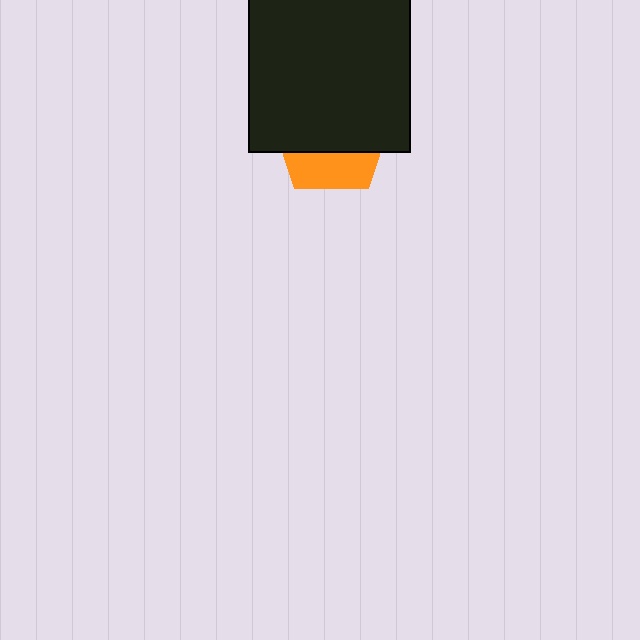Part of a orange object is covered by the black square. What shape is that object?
It is a pentagon.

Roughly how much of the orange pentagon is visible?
A small part of it is visible (roughly 32%).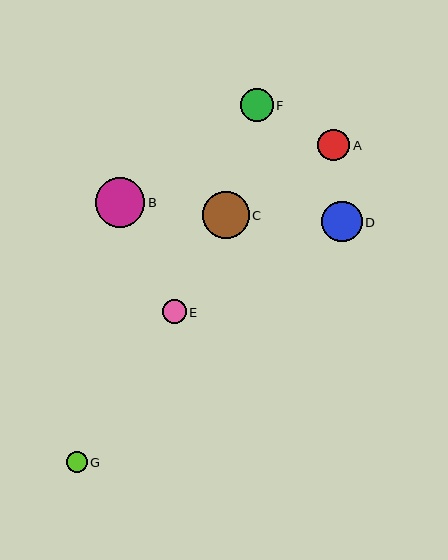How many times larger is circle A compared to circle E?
Circle A is approximately 1.3 times the size of circle E.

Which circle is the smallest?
Circle G is the smallest with a size of approximately 21 pixels.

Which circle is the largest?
Circle B is the largest with a size of approximately 49 pixels.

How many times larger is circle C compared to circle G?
Circle C is approximately 2.3 times the size of circle G.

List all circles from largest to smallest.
From largest to smallest: B, C, D, F, A, E, G.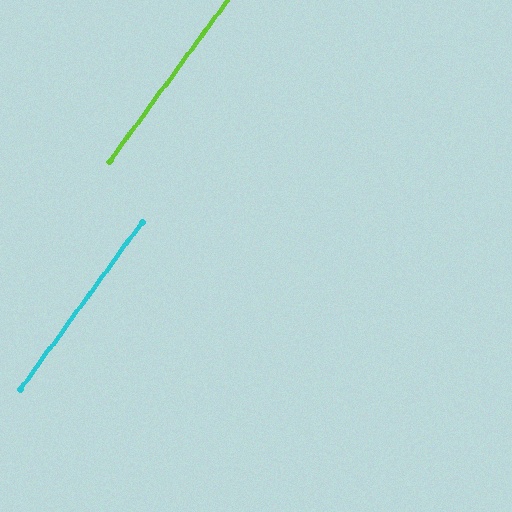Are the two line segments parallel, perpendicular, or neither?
Parallel — their directions differ by only 0.1°.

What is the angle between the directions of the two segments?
Approximately 0 degrees.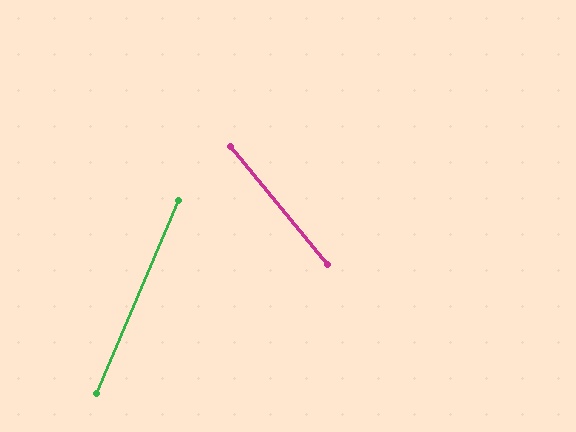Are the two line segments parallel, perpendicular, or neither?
Neither parallel nor perpendicular — they differ by about 63°.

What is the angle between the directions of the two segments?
Approximately 63 degrees.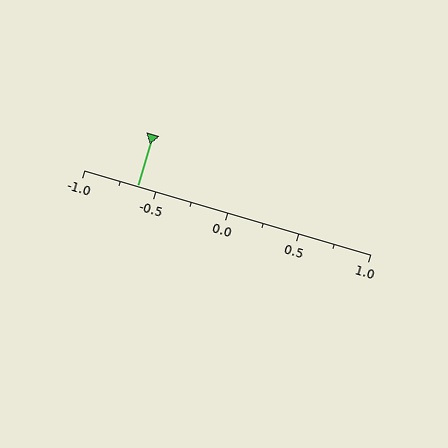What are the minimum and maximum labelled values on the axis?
The axis runs from -1.0 to 1.0.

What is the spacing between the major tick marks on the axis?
The major ticks are spaced 0.5 apart.